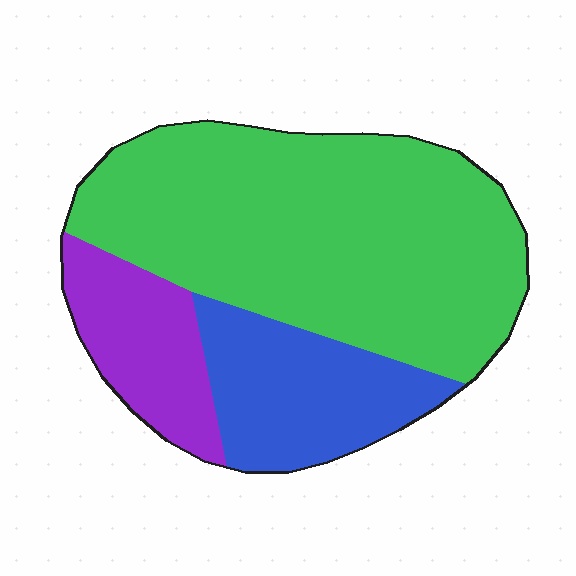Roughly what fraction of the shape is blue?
Blue takes up less than a quarter of the shape.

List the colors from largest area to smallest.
From largest to smallest: green, blue, purple.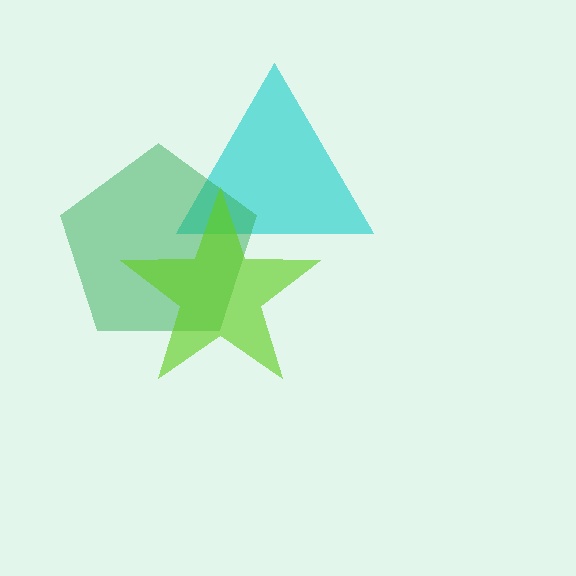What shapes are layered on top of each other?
The layered shapes are: a cyan triangle, a green pentagon, a lime star.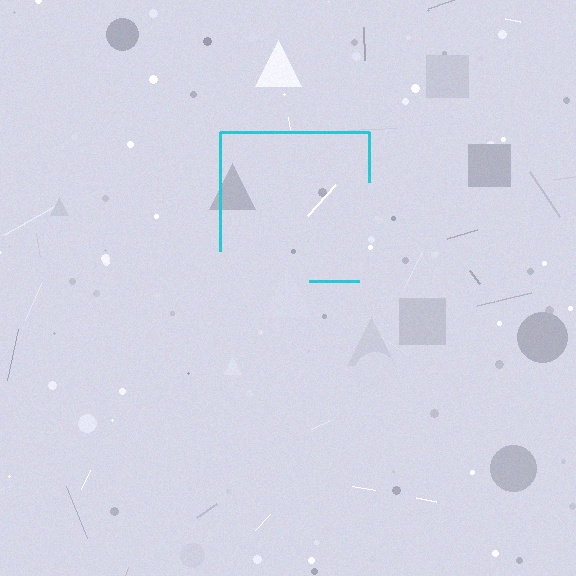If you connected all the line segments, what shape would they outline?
They would outline a square.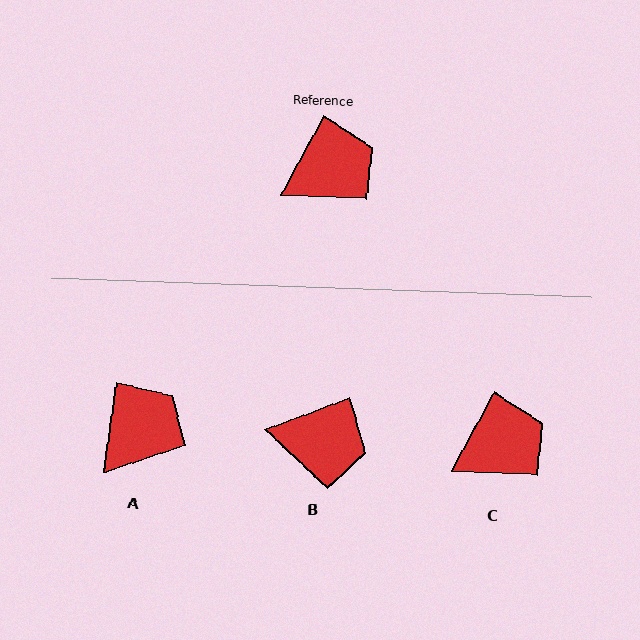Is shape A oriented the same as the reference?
No, it is off by about 21 degrees.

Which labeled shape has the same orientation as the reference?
C.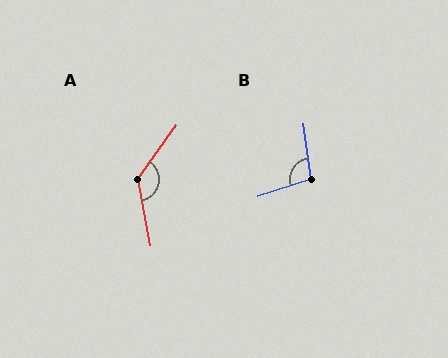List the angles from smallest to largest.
B (100°), A (134°).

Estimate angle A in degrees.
Approximately 134 degrees.